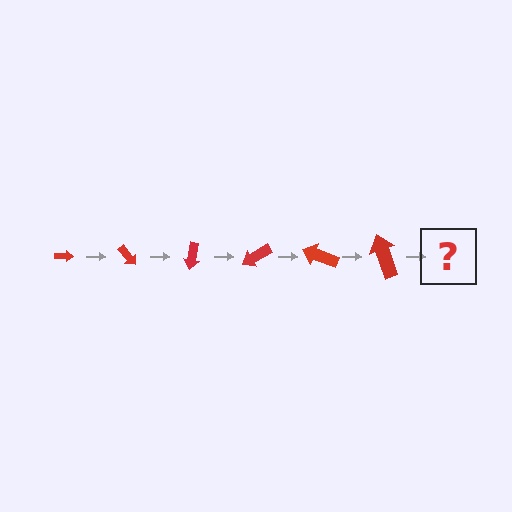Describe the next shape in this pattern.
It should be an arrow, larger than the previous one and rotated 300 degrees from the start.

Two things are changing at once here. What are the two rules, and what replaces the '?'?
The two rules are that the arrow grows larger each step and it rotates 50 degrees each step. The '?' should be an arrow, larger than the previous one and rotated 300 degrees from the start.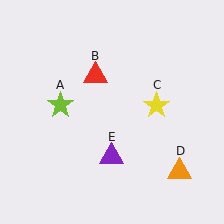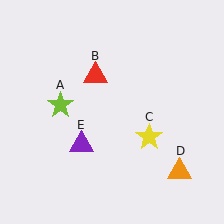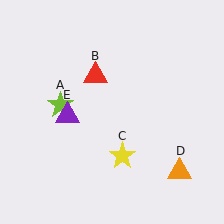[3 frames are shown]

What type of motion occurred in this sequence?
The yellow star (object C), purple triangle (object E) rotated clockwise around the center of the scene.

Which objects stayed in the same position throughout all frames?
Lime star (object A) and red triangle (object B) and orange triangle (object D) remained stationary.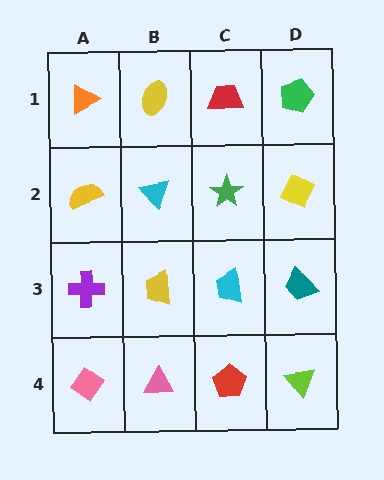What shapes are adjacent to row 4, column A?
A purple cross (row 3, column A), a pink triangle (row 4, column B).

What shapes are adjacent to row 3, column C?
A green star (row 2, column C), a red pentagon (row 4, column C), a yellow trapezoid (row 3, column B), a teal trapezoid (row 3, column D).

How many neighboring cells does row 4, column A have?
2.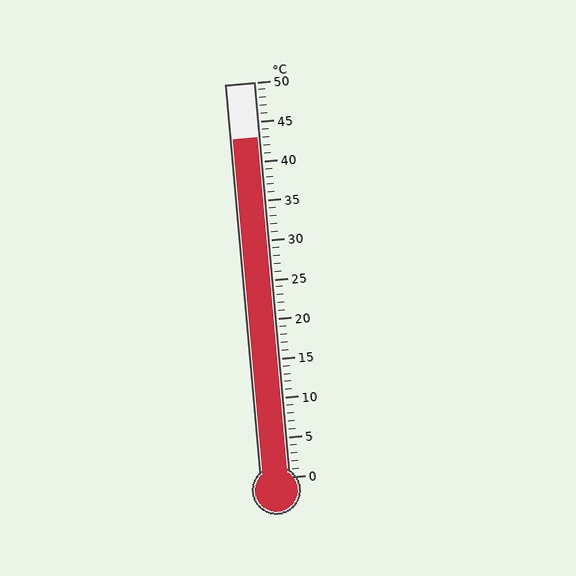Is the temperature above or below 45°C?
The temperature is below 45°C.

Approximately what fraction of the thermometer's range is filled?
The thermometer is filled to approximately 85% of its range.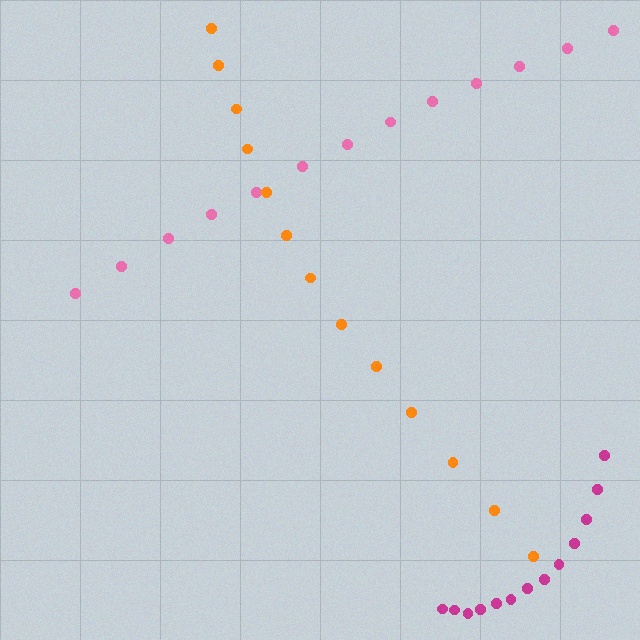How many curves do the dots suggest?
There are 3 distinct paths.